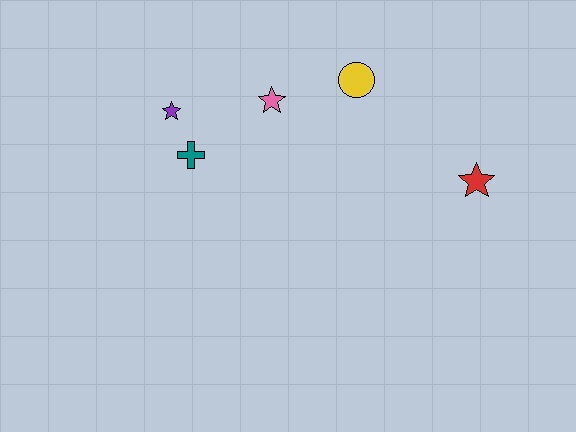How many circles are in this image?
There is 1 circle.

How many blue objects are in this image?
There are no blue objects.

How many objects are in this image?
There are 5 objects.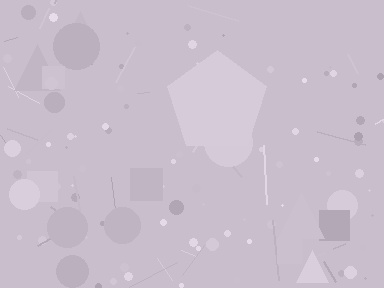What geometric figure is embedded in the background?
A pentagon is embedded in the background.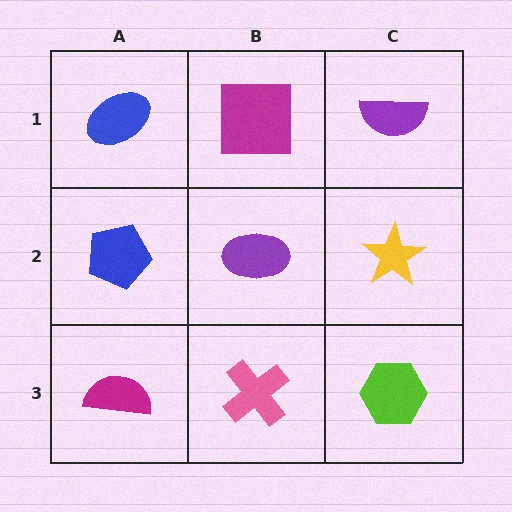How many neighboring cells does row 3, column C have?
2.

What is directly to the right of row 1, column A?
A magenta square.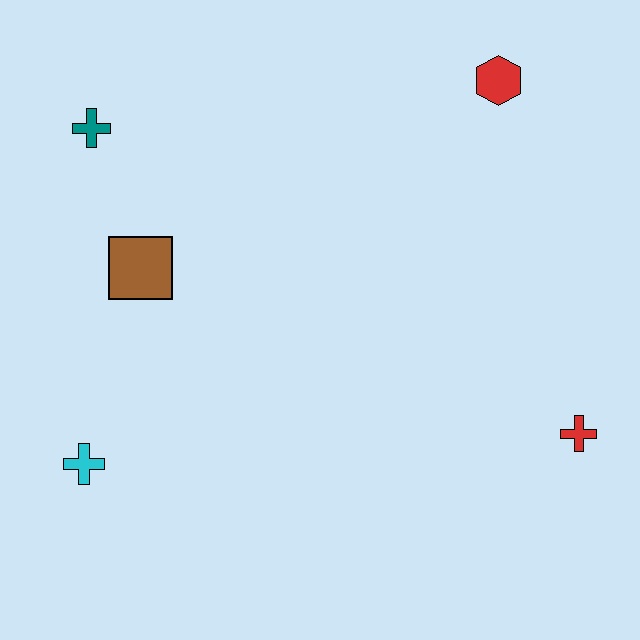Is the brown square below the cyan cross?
No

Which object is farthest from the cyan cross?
The red hexagon is farthest from the cyan cross.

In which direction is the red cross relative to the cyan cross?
The red cross is to the right of the cyan cross.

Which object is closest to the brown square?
The teal cross is closest to the brown square.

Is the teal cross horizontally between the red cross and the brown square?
No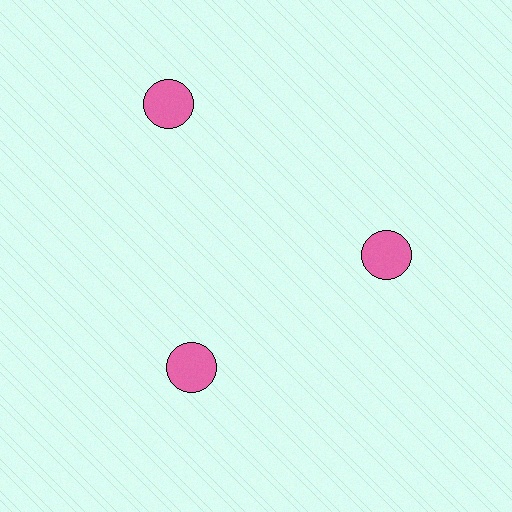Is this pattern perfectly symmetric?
No. The 3 pink circles are arranged in a ring, but one element near the 11 o'clock position is pushed outward from the center, breaking the 3-fold rotational symmetry.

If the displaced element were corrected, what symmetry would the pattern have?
It would have 3-fold rotational symmetry — the pattern would map onto itself every 120 degrees.